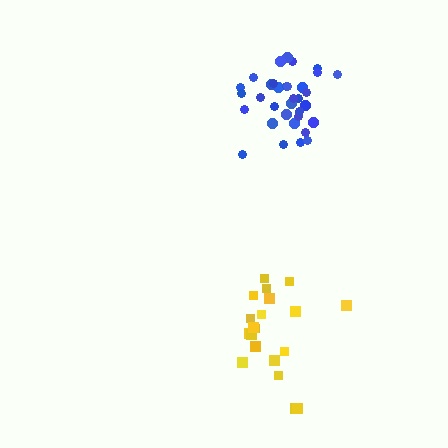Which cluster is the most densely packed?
Blue.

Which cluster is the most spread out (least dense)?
Yellow.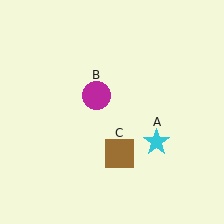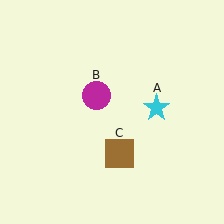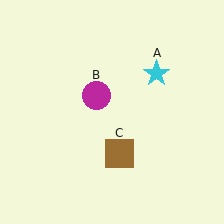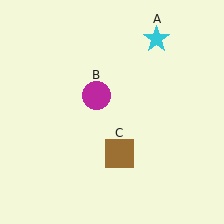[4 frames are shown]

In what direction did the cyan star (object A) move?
The cyan star (object A) moved up.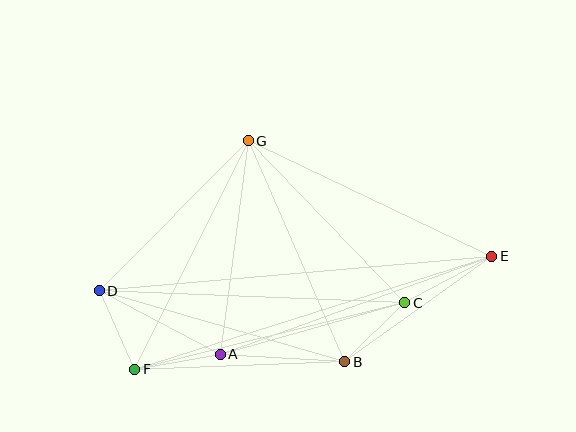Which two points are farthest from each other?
Points D and E are farthest from each other.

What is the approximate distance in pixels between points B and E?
The distance between B and E is approximately 181 pixels.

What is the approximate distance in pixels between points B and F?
The distance between B and F is approximately 210 pixels.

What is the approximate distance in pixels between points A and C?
The distance between A and C is approximately 191 pixels.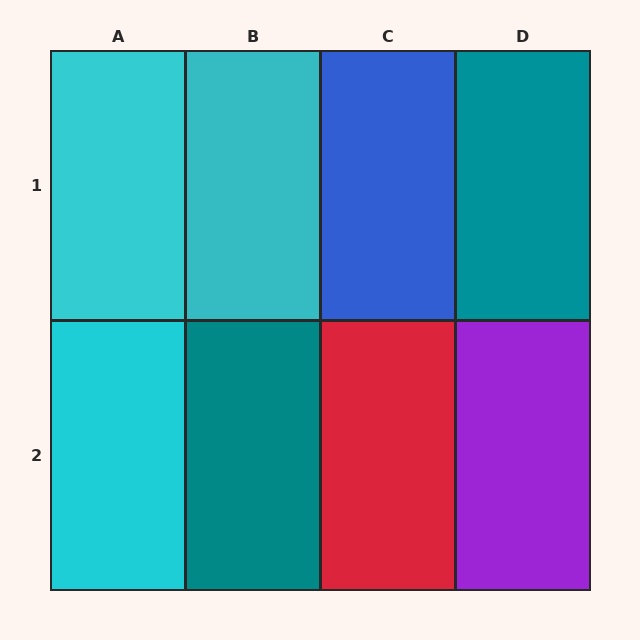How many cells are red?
1 cell is red.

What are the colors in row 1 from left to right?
Cyan, cyan, blue, teal.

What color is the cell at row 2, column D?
Purple.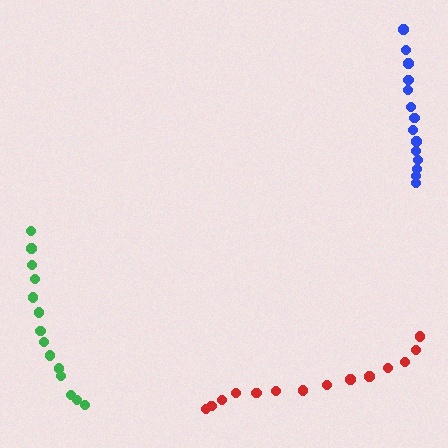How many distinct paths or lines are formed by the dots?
There are 3 distinct paths.